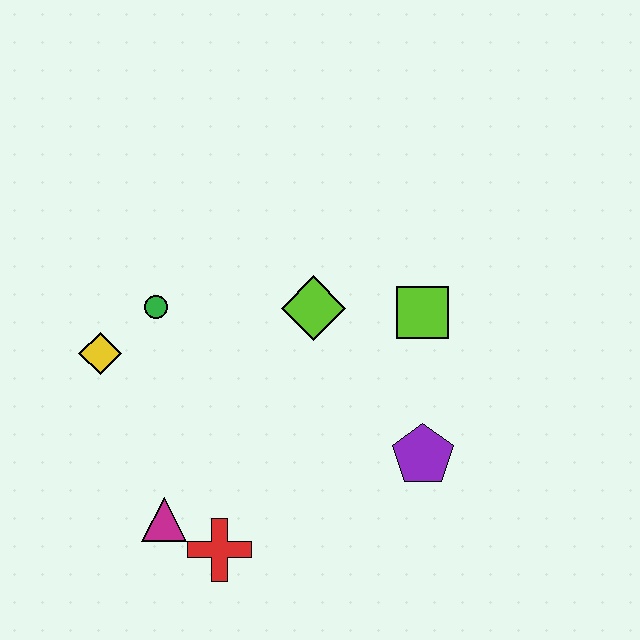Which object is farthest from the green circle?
The purple pentagon is farthest from the green circle.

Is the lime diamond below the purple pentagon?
No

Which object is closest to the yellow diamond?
The green circle is closest to the yellow diamond.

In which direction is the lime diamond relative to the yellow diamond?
The lime diamond is to the right of the yellow diamond.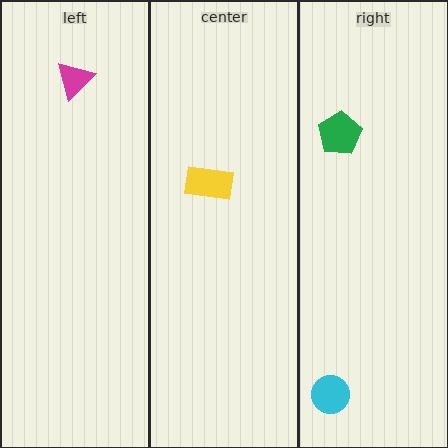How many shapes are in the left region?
1.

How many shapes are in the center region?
1.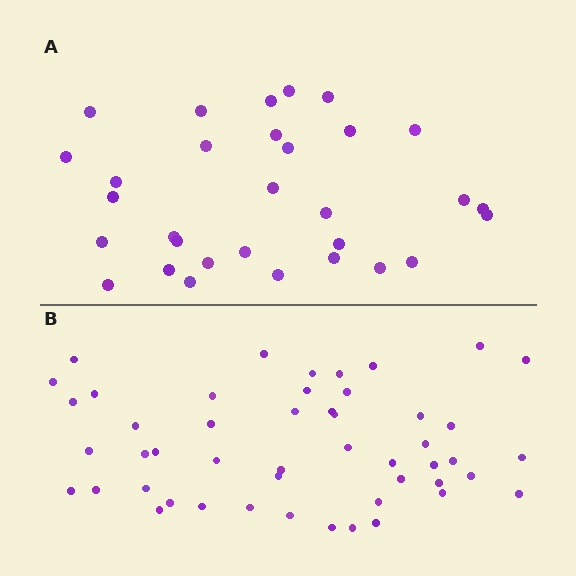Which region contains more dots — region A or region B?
Region B (the bottom region) has more dots.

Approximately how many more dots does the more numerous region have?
Region B has approximately 20 more dots than region A.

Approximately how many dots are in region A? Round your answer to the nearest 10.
About 30 dots. (The exact count is 31, which rounds to 30.)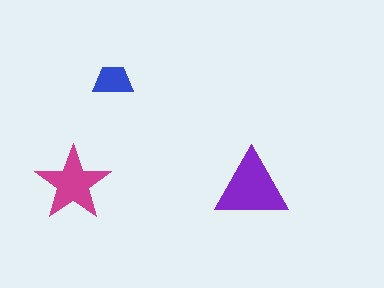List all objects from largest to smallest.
The purple triangle, the magenta star, the blue trapezoid.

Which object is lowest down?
The purple triangle is bottommost.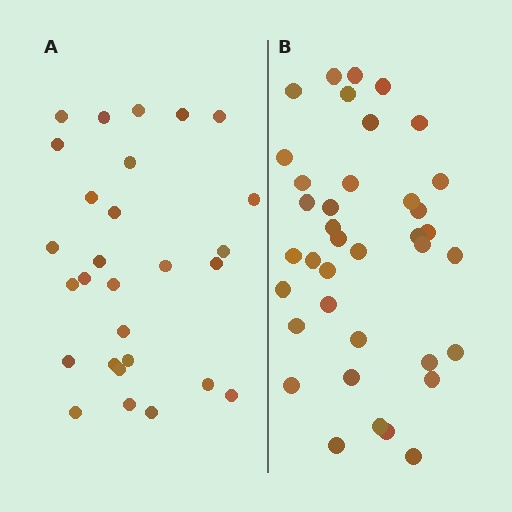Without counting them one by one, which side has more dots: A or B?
Region B (the right region) has more dots.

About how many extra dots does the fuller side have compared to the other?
Region B has roughly 10 or so more dots than region A.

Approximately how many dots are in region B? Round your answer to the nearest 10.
About 40 dots. (The exact count is 38, which rounds to 40.)